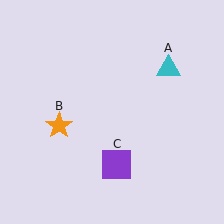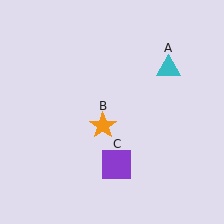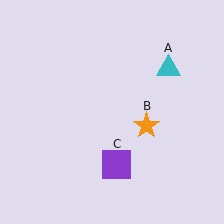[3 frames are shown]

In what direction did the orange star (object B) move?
The orange star (object B) moved right.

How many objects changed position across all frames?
1 object changed position: orange star (object B).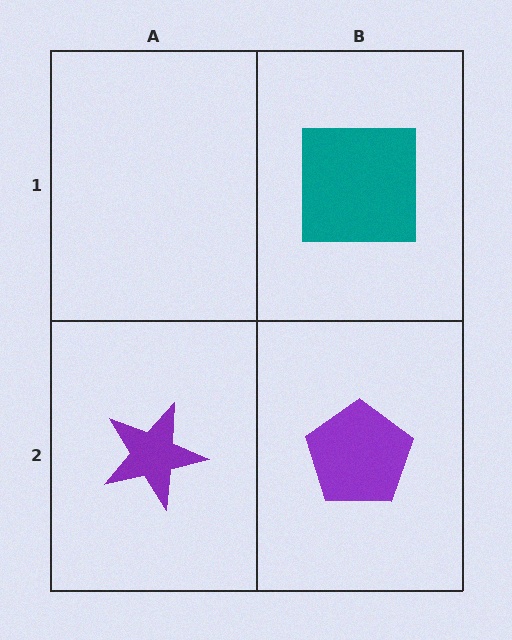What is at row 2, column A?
A purple star.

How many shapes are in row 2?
2 shapes.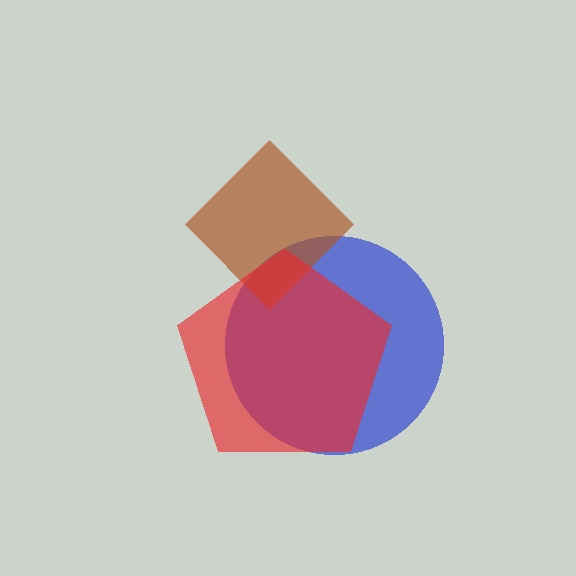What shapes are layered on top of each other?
The layered shapes are: a blue circle, a brown diamond, a red pentagon.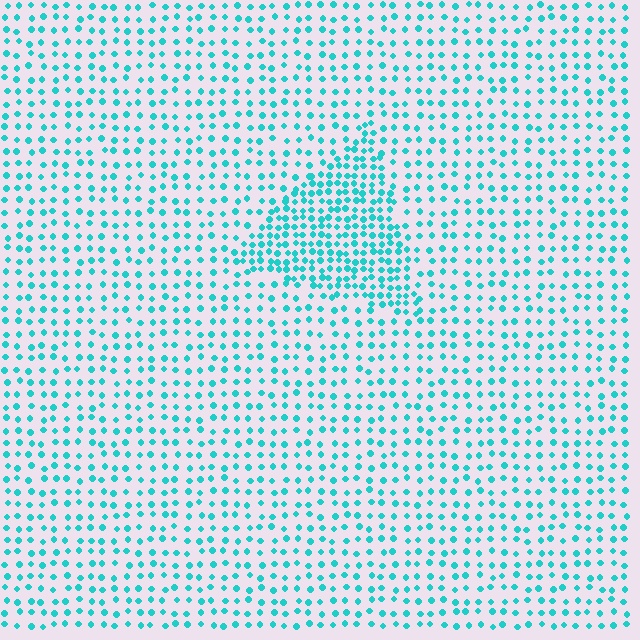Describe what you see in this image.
The image contains small cyan elements arranged at two different densities. A triangle-shaped region is visible where the elements are more densely packed than the surrounding area.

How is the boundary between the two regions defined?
The boundary is defined by a change in element density (approximately 2.0x ratio). All elements are the same color, size, and shape.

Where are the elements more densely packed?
The elements are more densely packed inside the triangle boundary.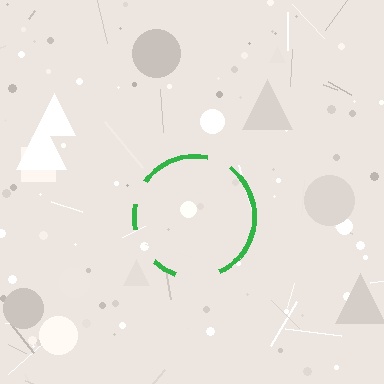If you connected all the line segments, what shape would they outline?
They would outline a circle.